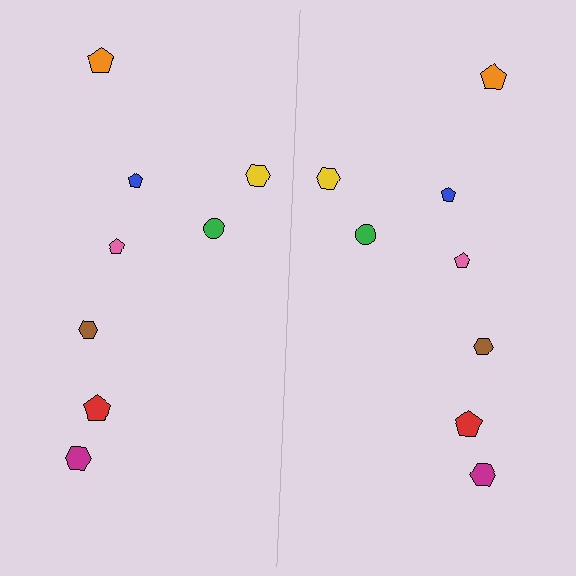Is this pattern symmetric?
Yes, this pattern has bilateral (reflection) symmetry.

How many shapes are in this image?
There are 16 shapes in this image.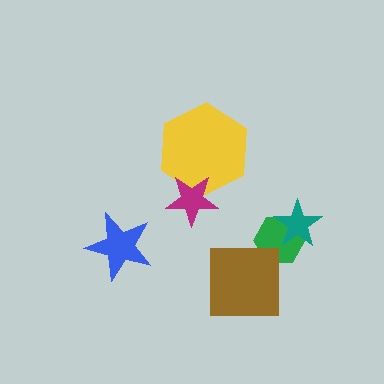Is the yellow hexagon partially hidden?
Yes, it is partially covered by another shape.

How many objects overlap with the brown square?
0 objects overlap with the brown square.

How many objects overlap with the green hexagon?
1 object overlaps with the green hexagon.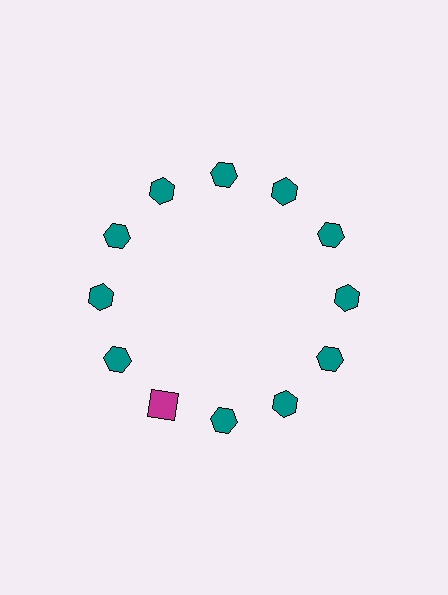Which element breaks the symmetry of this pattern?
The magenta square at roughly the 7 o'clock position breaks the symmetry. All other shapes are teal hexagons.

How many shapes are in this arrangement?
There are 12 shapes arranged in a ring pattern.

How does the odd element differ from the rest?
It differs in both color (magenta instead of teal) and shape (square instead of hexagon).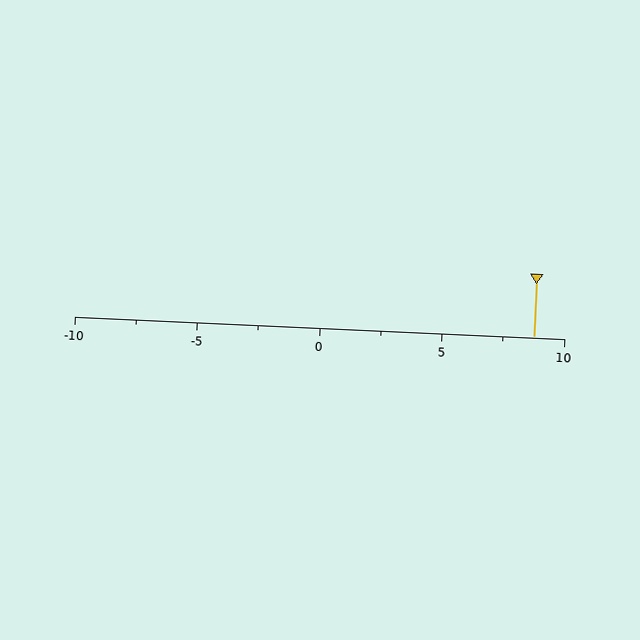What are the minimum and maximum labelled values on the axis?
The axis runs from -10 to 10.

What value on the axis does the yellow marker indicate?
The marker indicates approximately 8.8.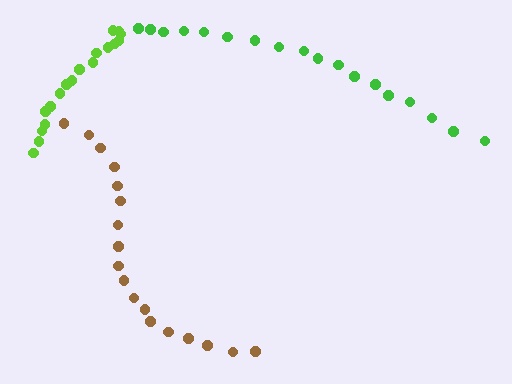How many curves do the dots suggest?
There are 3 distinct paths.